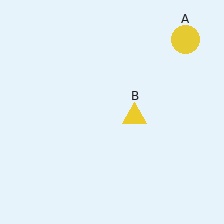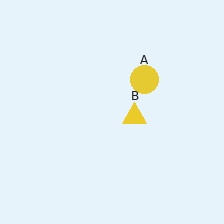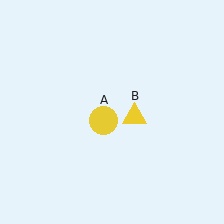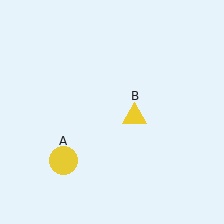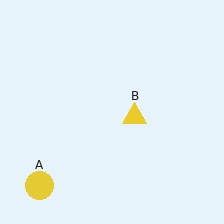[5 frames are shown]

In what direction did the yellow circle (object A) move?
The yellow circle (object A) moved down and to the left.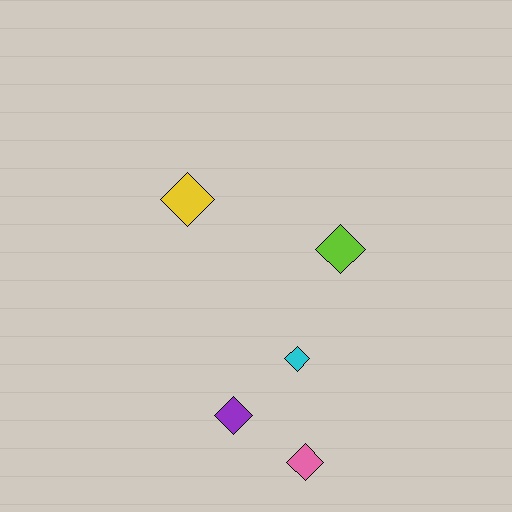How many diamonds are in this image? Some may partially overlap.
There are 5 diamonds.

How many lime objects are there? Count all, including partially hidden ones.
There is 1 lime object.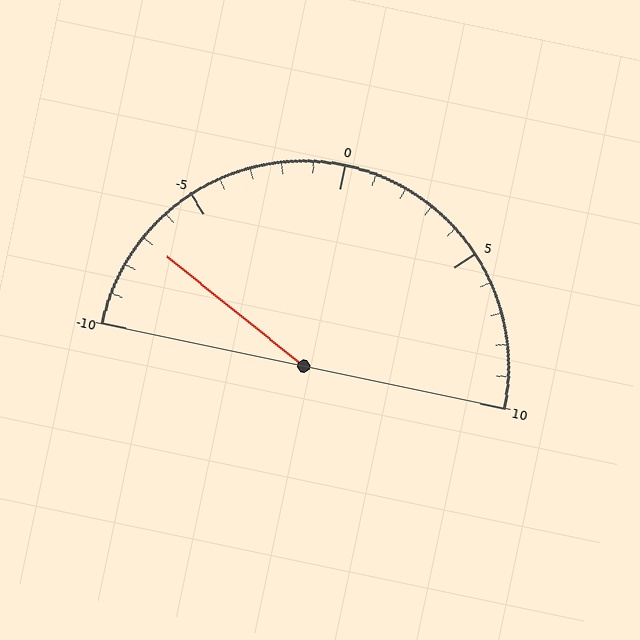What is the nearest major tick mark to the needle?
The nearest major tick mark is -5.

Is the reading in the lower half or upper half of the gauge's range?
The reading is in the lower half of the range (-10 to 10).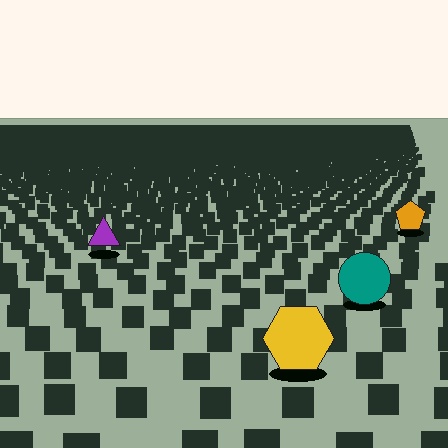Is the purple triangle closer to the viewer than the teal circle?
No. The teal circle is closer — you can tell from the texture gradient: the ground texture is coarser near it.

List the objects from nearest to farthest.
From nearest to farthest: the yellow hexagon, the teal circle, the purple triangle, the orange pentagon.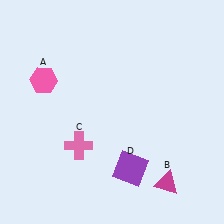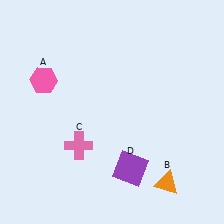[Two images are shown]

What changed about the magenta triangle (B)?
In Image 1, B is magenta. In Image 2, it changed to orange.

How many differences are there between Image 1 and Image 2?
There is 1 difference between the two images.